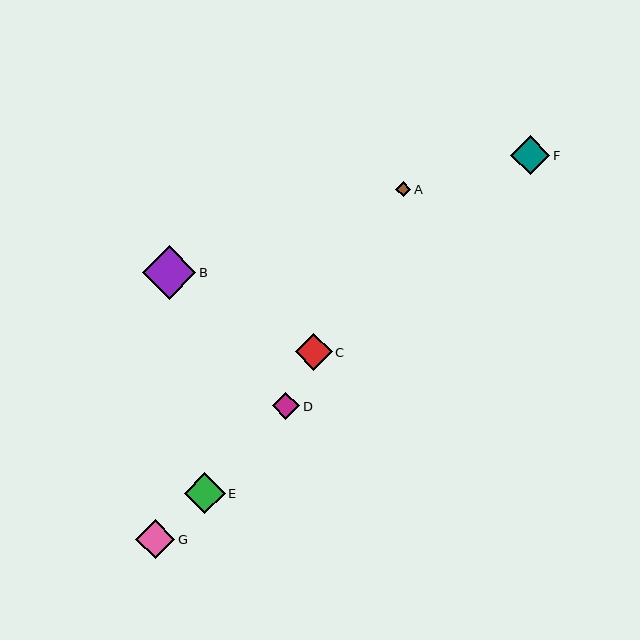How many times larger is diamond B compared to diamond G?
Diamond B is approximately 1.4 times the size of diamond G.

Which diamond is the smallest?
Diamond A is the smallest with a size of approximately 15 pixels.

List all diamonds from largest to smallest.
From largest to smallest: B, E, G, F, C, D, A.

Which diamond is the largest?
Diamond B is the largest with a size of approximately 54 pixels.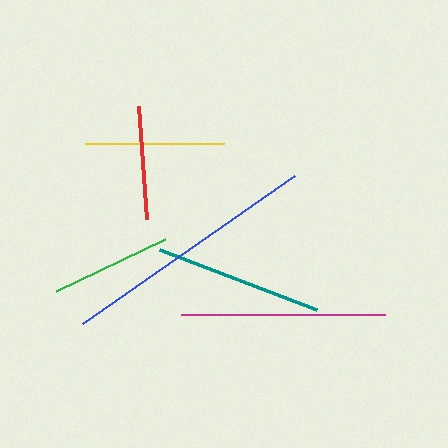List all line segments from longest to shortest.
From longest to shortest: blue, magenta, teal, yellow, green, red.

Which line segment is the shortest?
The red line is the shortest at approximately 113 pixels.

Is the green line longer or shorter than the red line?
The green line is longer than the red line.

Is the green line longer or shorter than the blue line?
The blue line is longer than the green line.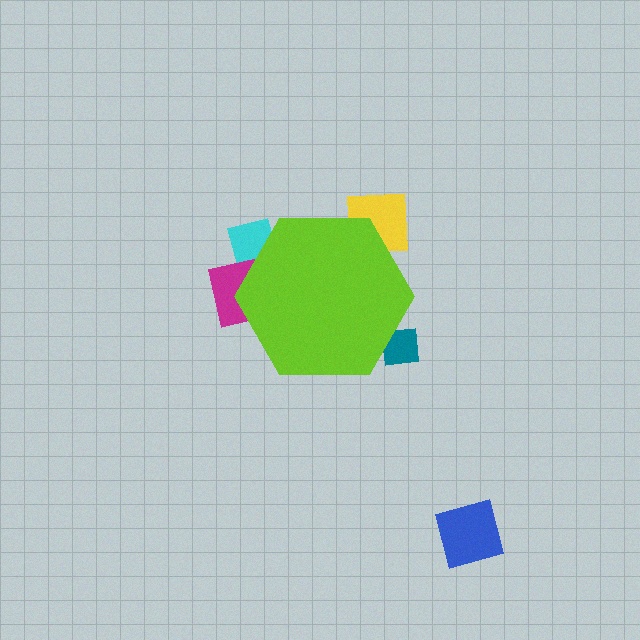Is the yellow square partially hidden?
Yes, the yellow square is partially hidden behind the lime hexagon.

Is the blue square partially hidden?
No, the blue square is fully visible.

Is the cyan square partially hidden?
Yes, the cyan square is partially hidden behind the lime hexagon.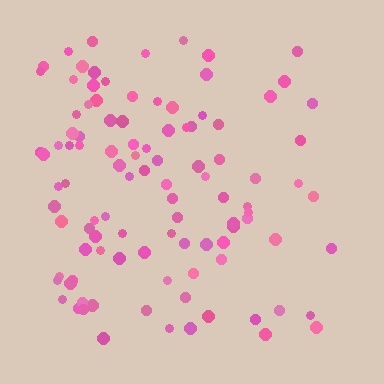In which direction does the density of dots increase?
From right to left, with the left side densest.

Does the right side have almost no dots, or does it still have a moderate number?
Still a moderate number, just noticeably fewer than the left.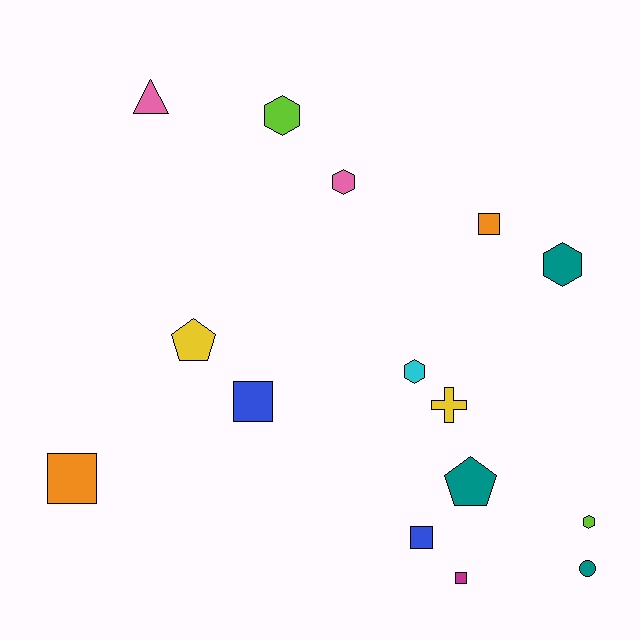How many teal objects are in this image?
There are 3 teal objects.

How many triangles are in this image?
There is 1 triangle.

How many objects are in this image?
There are 15 objects.